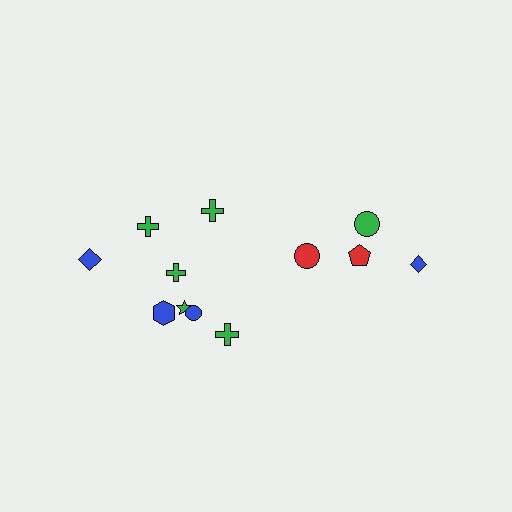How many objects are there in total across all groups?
There are 12 objects.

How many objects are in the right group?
There are 4 objects.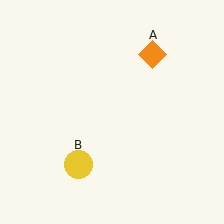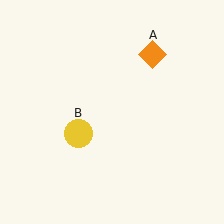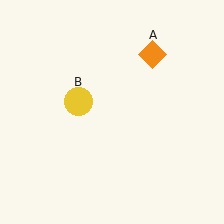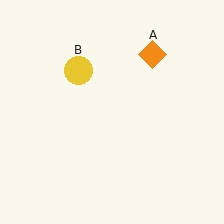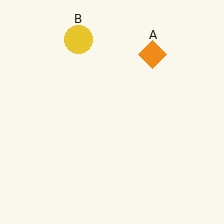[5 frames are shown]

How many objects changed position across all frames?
1 object changed position: yellow circle (object B).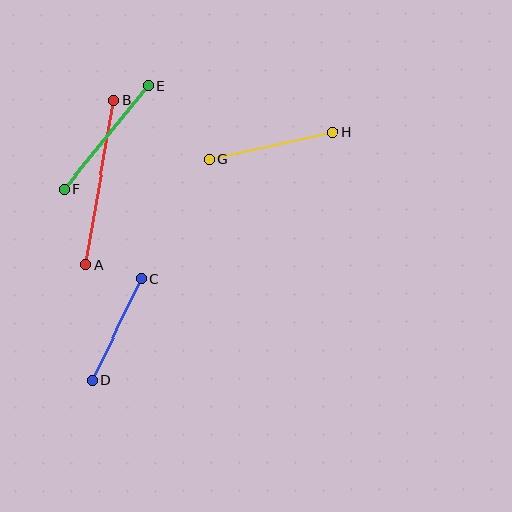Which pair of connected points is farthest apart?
Points A and B are farthest apart.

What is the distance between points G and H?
The distance is approximately 126 pixels.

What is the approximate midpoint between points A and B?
The midpoint is at approximately (100, 182) pixels.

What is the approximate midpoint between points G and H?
The midpoint is at approximately (271, 146) pixels.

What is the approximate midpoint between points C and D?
The midpoint is at approximately (117, 330) pixels.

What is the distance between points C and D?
The distance is approximately 113 pixels.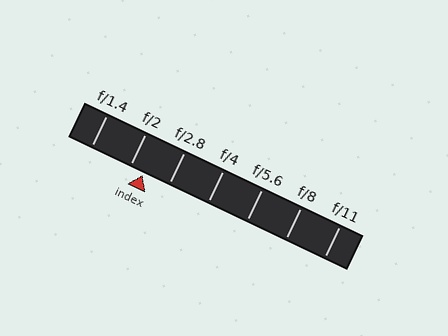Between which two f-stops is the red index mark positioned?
The index mark is between f/2 and f/2.8.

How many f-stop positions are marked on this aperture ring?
There are 7 f-stop positions marked.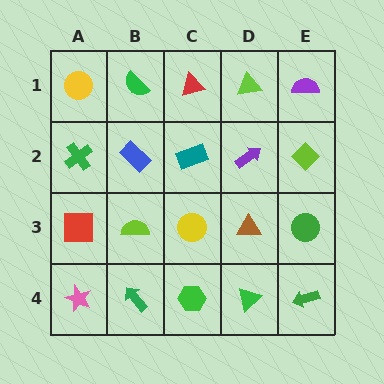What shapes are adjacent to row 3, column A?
A green cross (row 2, column A), a pink star (row 4, column A), a lime semicircle (row 3, column B).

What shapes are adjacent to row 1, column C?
A teal rectangle (row 2, column C), a green semicircle (row 1, column B), a lime triangle (row 1, column D).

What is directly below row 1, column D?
A purple arrow.